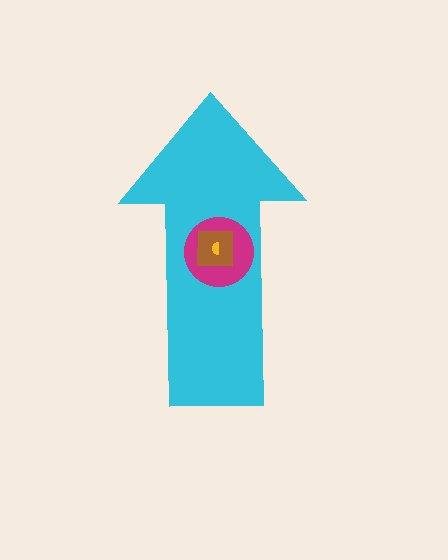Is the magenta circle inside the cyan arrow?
Yes.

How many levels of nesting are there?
4.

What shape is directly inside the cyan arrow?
The magenta circle.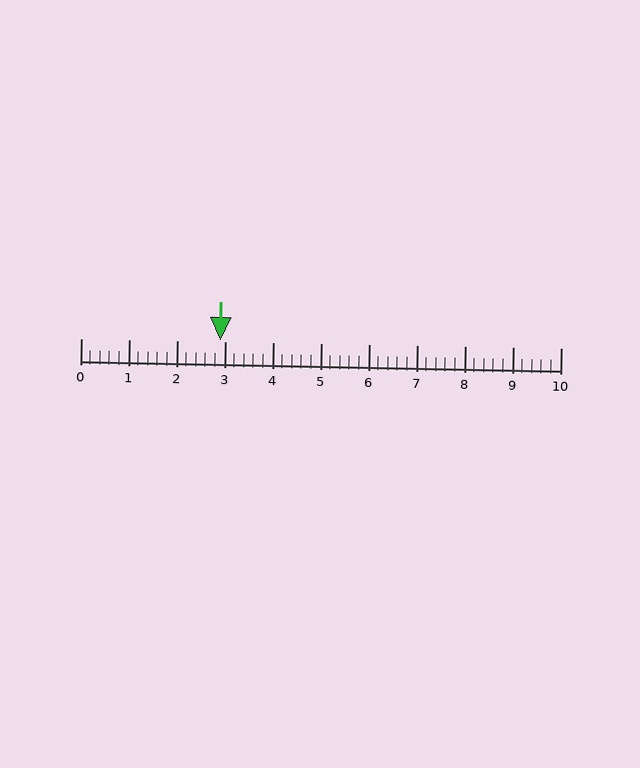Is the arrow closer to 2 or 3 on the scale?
The arrow is closer to 3.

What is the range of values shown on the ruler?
The ruler shows values from 0 to 10.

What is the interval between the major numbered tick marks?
The major tick marks are spaced 1 units apart.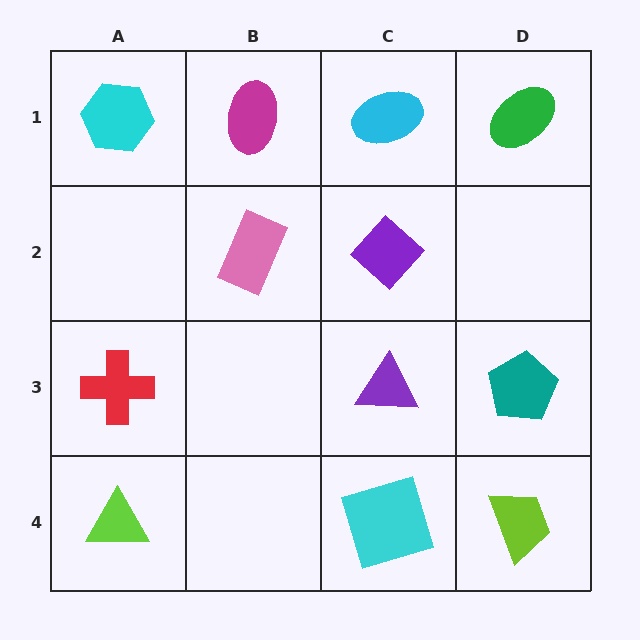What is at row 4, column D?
A lime trapezoid.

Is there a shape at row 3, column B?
No, that cell is empty.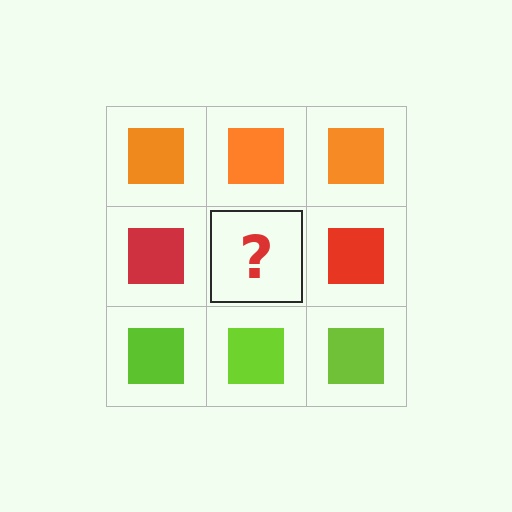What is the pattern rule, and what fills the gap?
The rule is that each row has a consistent color. The gap should be filled with a red square.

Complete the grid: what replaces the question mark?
The question mark should be replaced with a red square.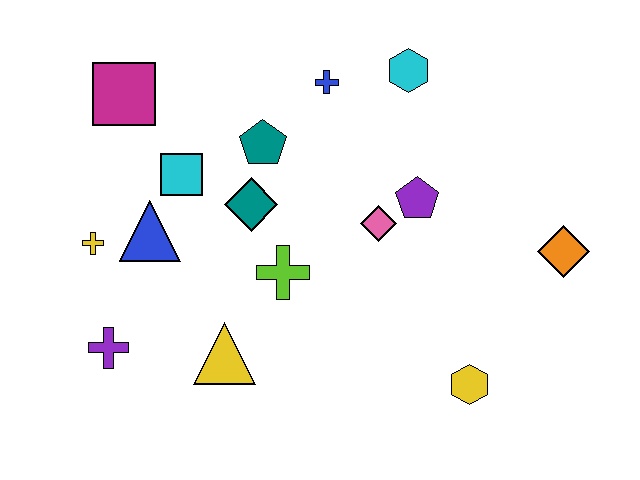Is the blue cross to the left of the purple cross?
No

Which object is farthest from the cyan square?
The orange diamond is farthest from the cyan square.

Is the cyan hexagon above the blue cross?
Yes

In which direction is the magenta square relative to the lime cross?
The magenta square is above the lime cross.